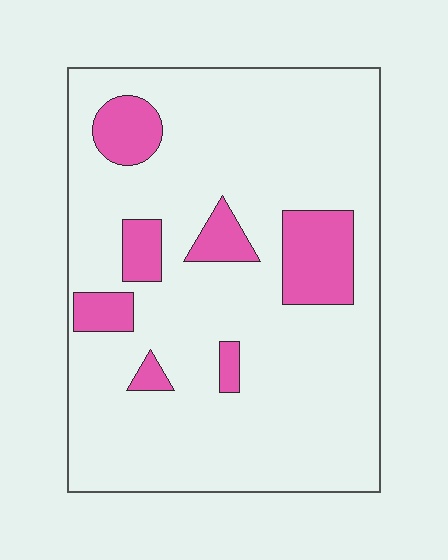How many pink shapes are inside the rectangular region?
7.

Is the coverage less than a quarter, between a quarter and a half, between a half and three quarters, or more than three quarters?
Less than a quarter.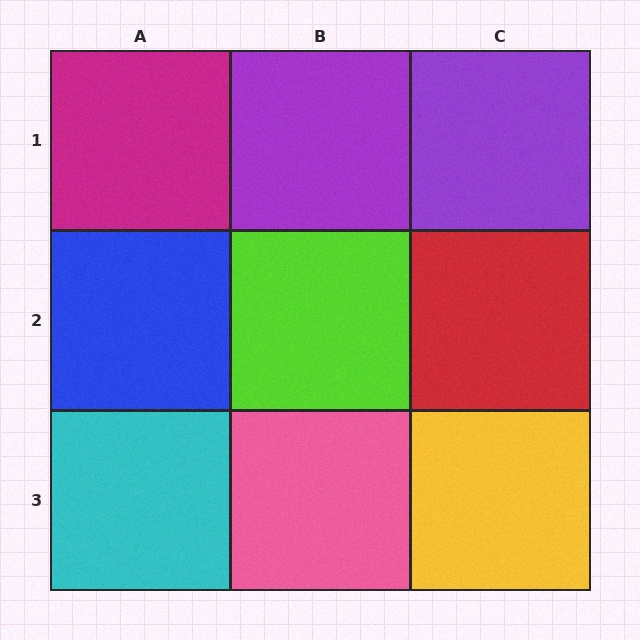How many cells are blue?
1 cell is blue.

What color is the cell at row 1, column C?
Purple.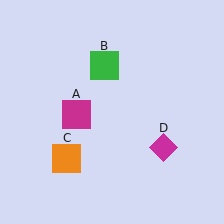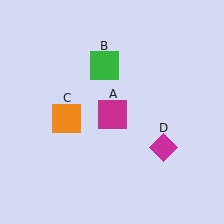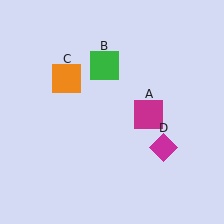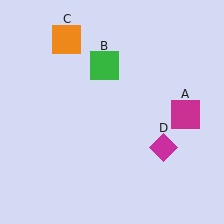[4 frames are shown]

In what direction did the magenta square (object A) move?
The magenta square (object A) moved right.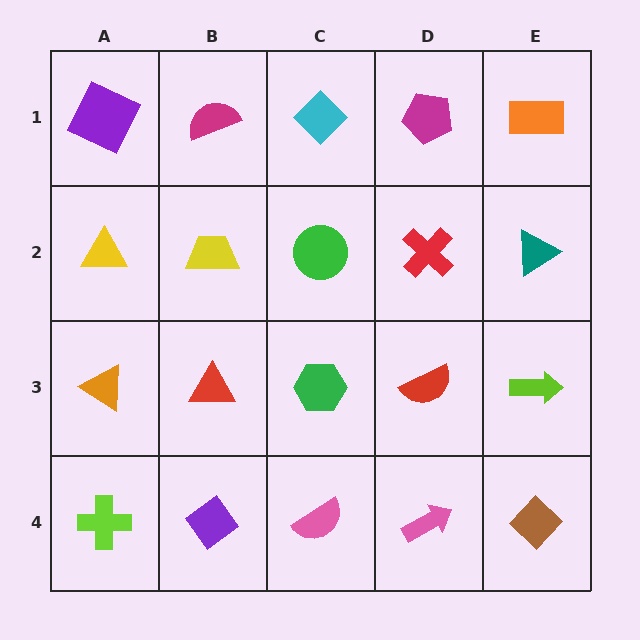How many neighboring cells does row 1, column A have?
2.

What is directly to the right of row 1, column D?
An orange rectangle.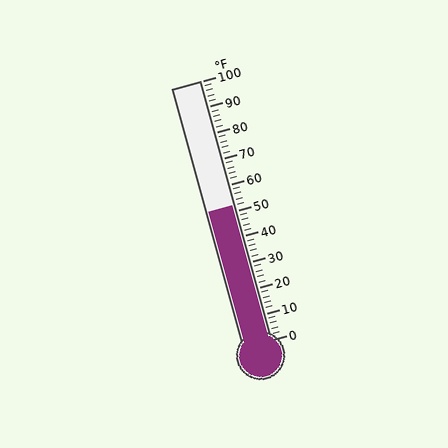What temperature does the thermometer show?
The thermometer shows approximately 52°F.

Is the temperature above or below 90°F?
The temperature is below 90°F.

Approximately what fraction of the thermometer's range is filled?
The thermometer is filled to approximately 50% of its range.